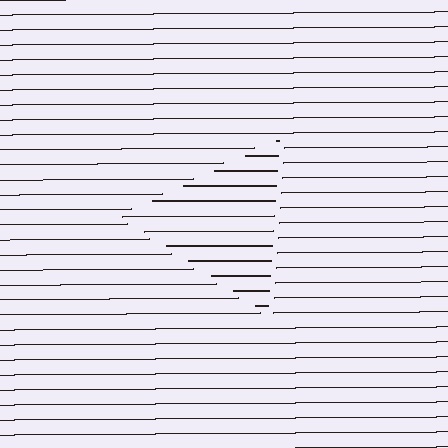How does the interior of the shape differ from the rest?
The interior of the shape contains the same grating, shifted by half a period — the contour is defined by the phase discontinuity where line-ends from the inner and outer gratings abut.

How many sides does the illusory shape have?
3 sides — the line-ends trace a triangle.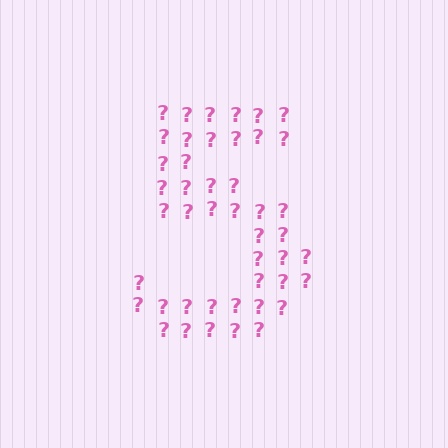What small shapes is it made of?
It is made of small question marks.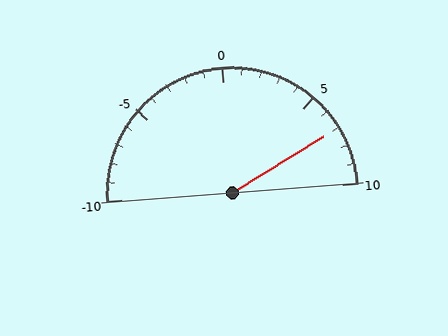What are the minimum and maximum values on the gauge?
The gauge ranges from -10 to 10.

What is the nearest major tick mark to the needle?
The nearest major tick mark is 5.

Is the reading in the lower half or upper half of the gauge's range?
The reading is in the upper half of the range (-10 to 10).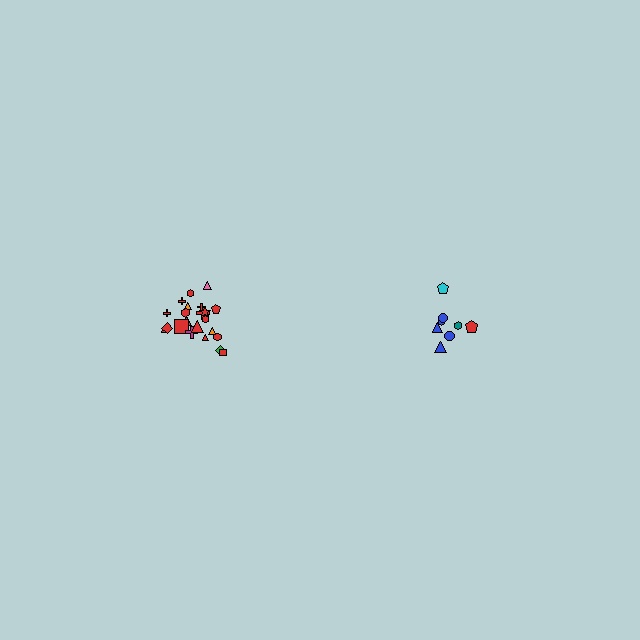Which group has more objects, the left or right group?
The left group.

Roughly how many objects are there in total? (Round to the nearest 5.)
Roughly 30 objects in total.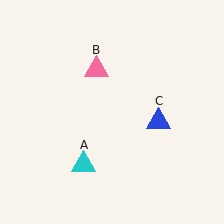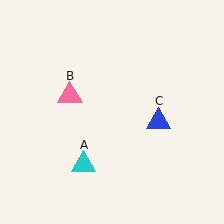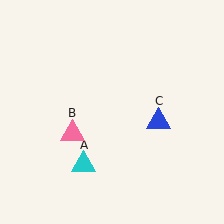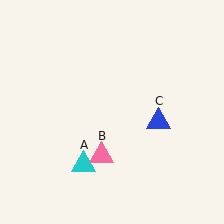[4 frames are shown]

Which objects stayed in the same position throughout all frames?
Cyan triangle (object A) and blue triangle (object C) remained stationary.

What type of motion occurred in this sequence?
The pink triangle (object B) rotated counterclockwise around the center of the scene.